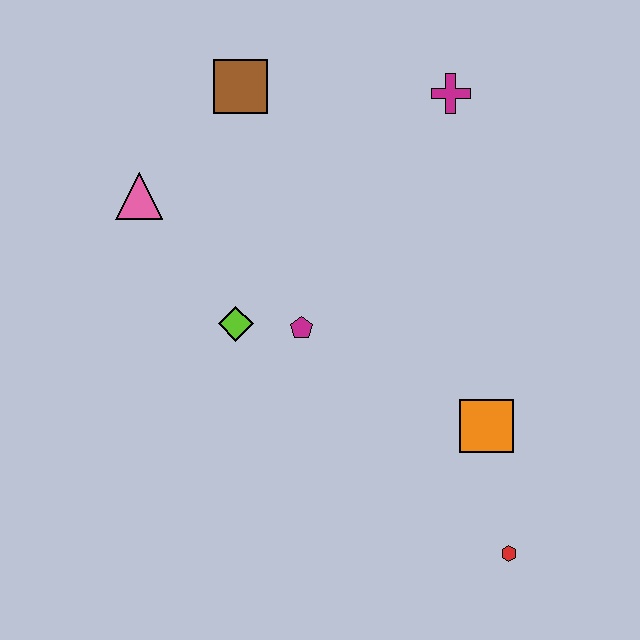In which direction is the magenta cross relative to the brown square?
The magenta cross is to the right of the brown square.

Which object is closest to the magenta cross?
The brown square is closest to the magenta cross.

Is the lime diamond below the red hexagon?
No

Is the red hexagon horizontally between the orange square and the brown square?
No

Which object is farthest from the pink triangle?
The red hexagon is farthest from the pink triangle.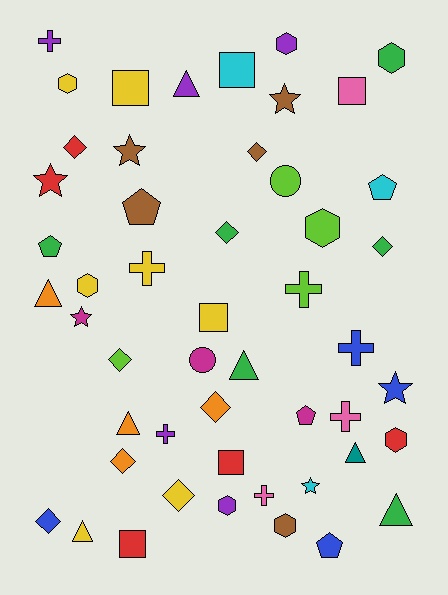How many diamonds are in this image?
There are 9 diamonds.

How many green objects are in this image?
There are 6 green objects.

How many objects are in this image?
There are 50 objects.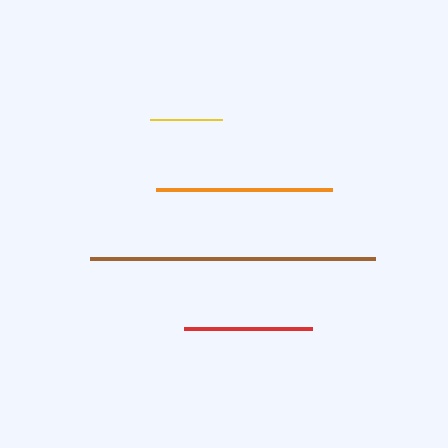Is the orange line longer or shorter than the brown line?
The brown line is longer than the orange line.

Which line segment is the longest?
The brown line is the longest at approximately 285 pixels.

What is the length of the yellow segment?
The yellow segment is approximately 72 pixels long.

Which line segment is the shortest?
The yellow line is the shortest at approximately 72 pixels.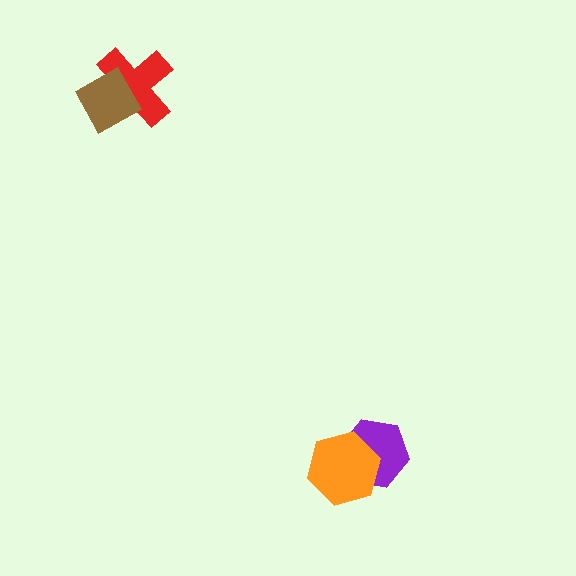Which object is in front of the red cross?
The brown diamond is in front of the red cross.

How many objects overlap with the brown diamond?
1 object overlaps with the brown diamond.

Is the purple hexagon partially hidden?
Yes, it is partially covered by another shape.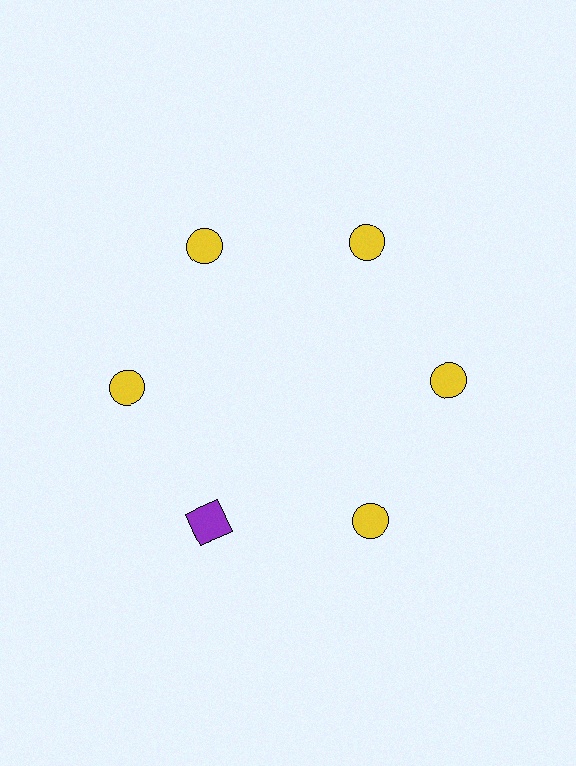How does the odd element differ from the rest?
It differs in both color (purple instead of yellow) and shape (square instead of circle).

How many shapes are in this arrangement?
There are 6 shapes arranged in a ring pattern.